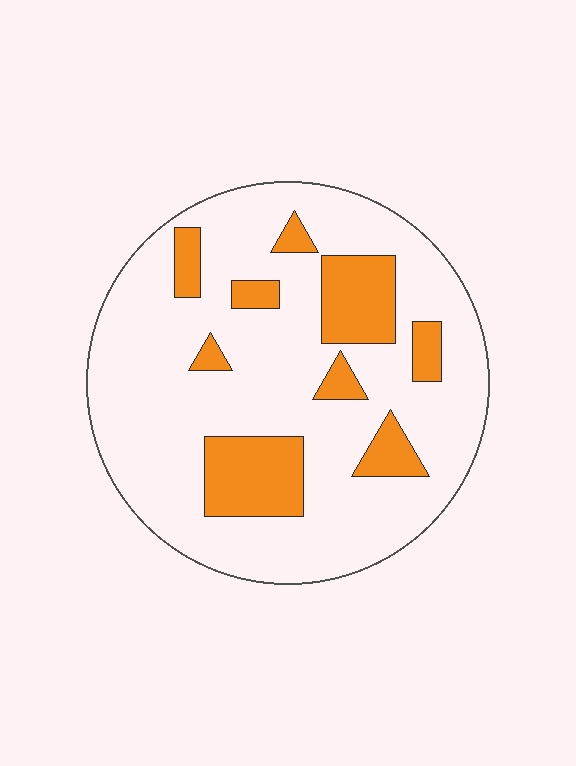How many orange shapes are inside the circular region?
9.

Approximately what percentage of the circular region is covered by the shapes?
Approximately 20%.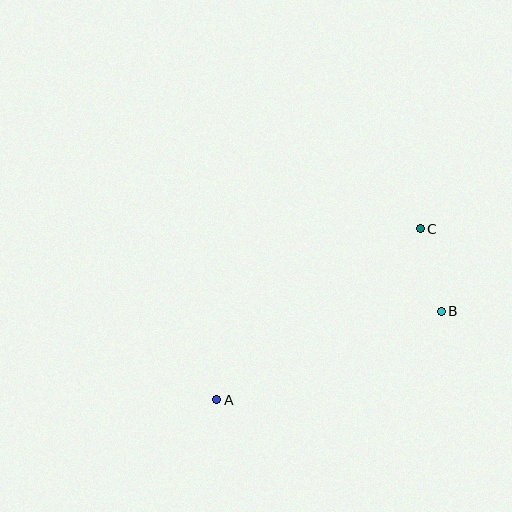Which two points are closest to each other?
Points B and C are closest to each other.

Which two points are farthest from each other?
Points A and C are farthest from each other.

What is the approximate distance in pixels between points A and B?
The distance between A and B is approximately 242 pixels.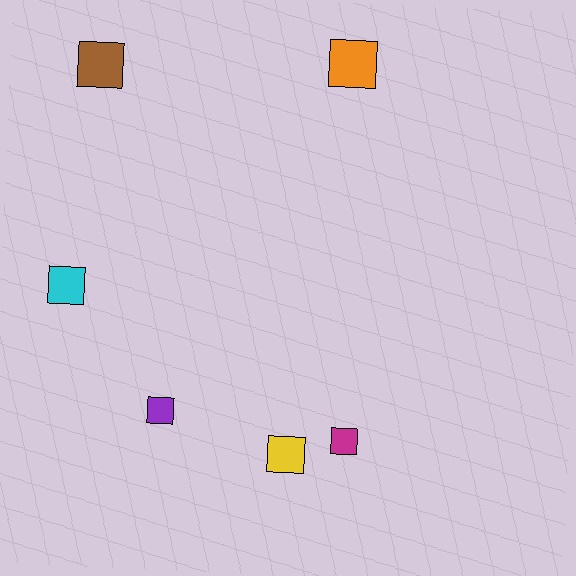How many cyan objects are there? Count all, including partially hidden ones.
There is 1 cyan object.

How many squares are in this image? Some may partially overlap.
There are 6 squares.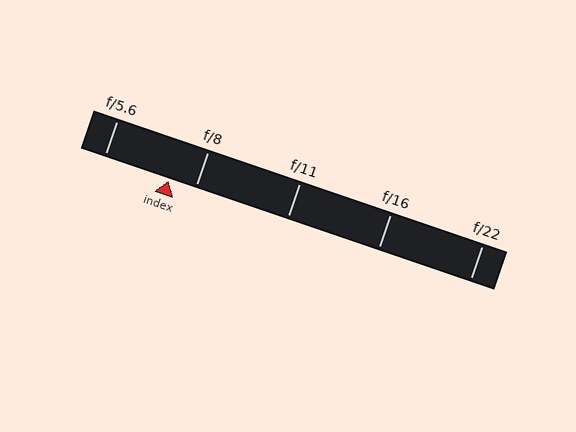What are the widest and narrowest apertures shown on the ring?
The widest aperture shown is f/5.6 and the narrowest is f/22.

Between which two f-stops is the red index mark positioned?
The index mark is between f/5.6 and f/8.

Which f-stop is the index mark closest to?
The index mark is closest to f/8.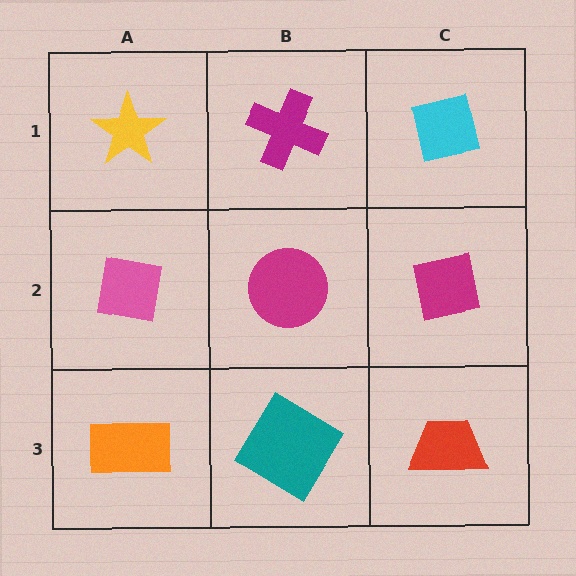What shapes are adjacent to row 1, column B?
A magenta circle (row 2, column B), a yellow star (row 1, column A), a cyan square (row 1, column C).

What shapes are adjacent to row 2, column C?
A cyan square (row 1, column C), a red trapezoid (row 3, column C), a magenta circle (row 2, column B).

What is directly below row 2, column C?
A red trapezoid.